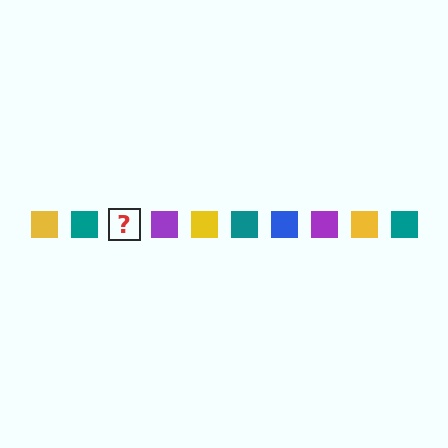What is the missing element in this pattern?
The missing element is a blue square.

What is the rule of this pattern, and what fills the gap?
The rule is that the pattern cycles through yellow, teal, blue, purple squares. The gap should be filled with a blue square.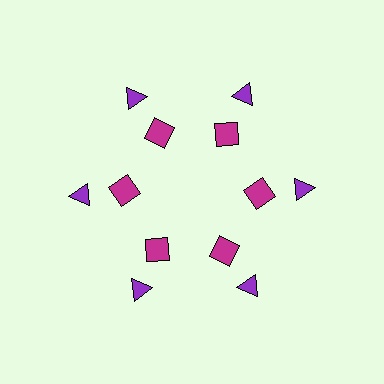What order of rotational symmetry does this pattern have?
This pattern has 6-fold rotational symmetry.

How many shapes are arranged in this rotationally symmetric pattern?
There are 12 shapes, arranged in 6 groups of 2.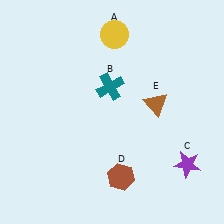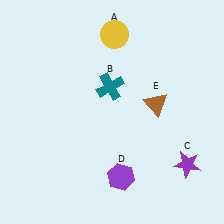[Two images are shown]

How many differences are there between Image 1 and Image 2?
There is 1 difference between the two images.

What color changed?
The hexagon (D) changed from brown in Image 1 to purple in Image 2.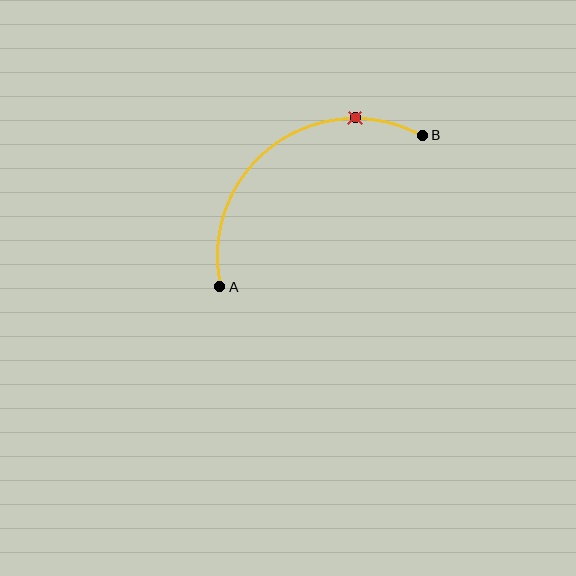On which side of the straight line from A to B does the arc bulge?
The arc bulges above and to the left of the straight line connecting A and B.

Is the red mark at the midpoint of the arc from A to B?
No. The red mark lies on the arc but is closer to endpoint B. The arc midpoint would be at the point on the curve equidistant along the arc from both A and B.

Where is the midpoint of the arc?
The arc midpoint is the point on the curve farthest from the straight line joining A and B. It sits above and to the left of that line.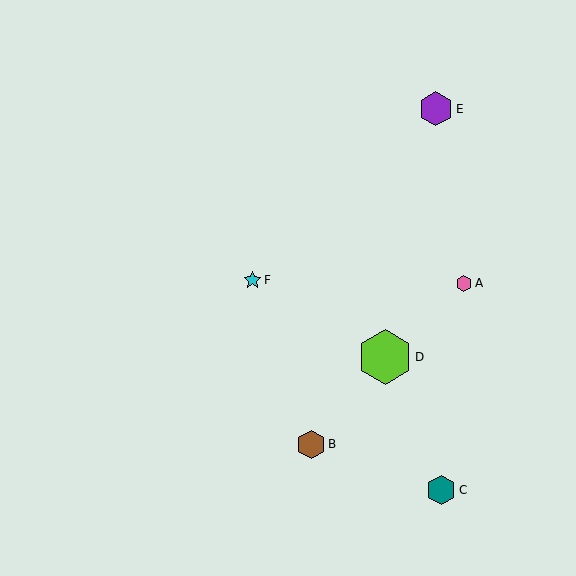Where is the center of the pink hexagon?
The center of the pink hexagon is at (464, 284).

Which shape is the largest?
The lime hexagon (labeled D) is the largest.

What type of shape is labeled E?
Shape E is a purple hexagon.